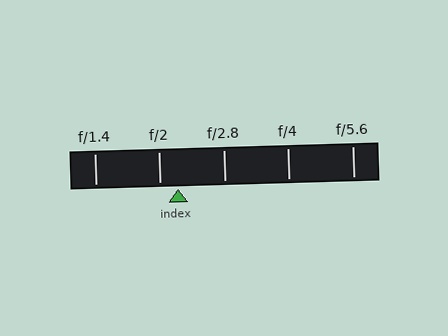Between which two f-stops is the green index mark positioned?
The index mark is between f/2 and f/2.8.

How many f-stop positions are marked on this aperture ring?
There are 5 f-stop positions marked.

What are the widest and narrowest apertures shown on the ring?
The widest aperture shown is f/1.4 and the narrowest is f/5.6.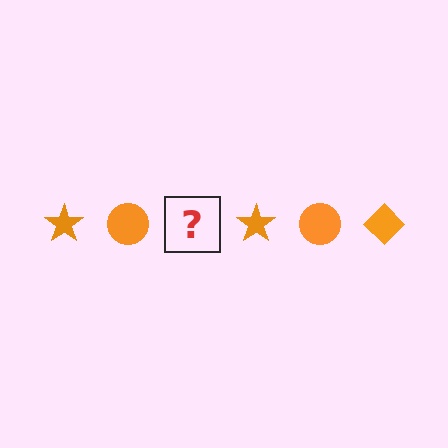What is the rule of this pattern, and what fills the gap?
The rule is that the pattern cycles through star, circle, diamond shapes in orange. The gap should be filled with an orange diamond.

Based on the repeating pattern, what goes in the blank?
The blank should be an orange diamond.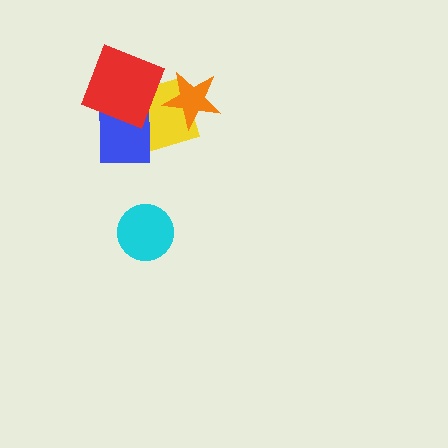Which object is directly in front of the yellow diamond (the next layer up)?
The blue rectangle is directly in front of the yellow diamond.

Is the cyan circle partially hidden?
No, no other shape covers it.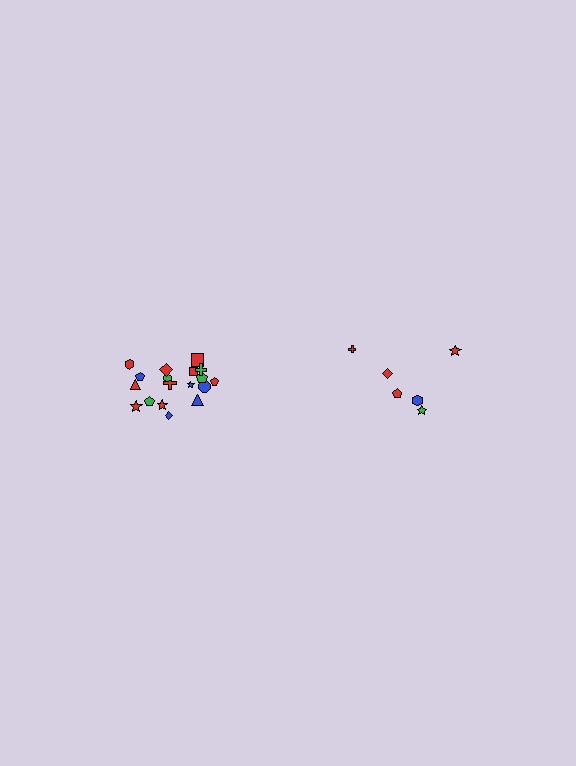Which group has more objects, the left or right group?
The left group.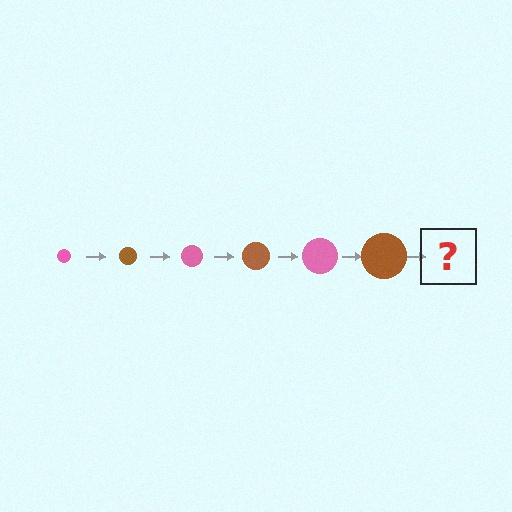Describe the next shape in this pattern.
It should be a pink circle, larger than the previous one.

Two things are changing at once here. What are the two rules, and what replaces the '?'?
The two rules are that the circle grows larger each step and the color cycles through pink and brown. The '?' should be a pink circle, larger than the previous one.